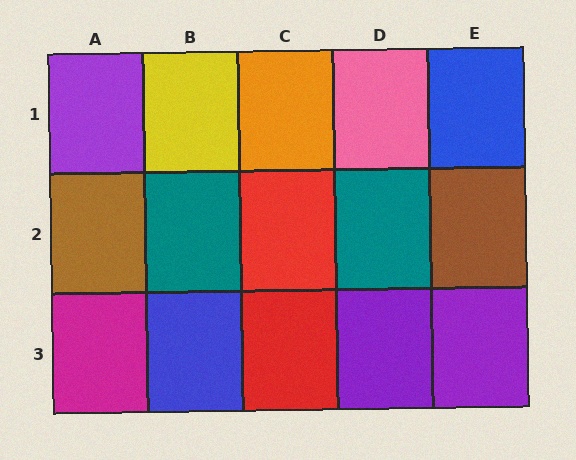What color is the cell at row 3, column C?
Red.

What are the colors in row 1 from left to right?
Purple, yellow, orange, pink, blue.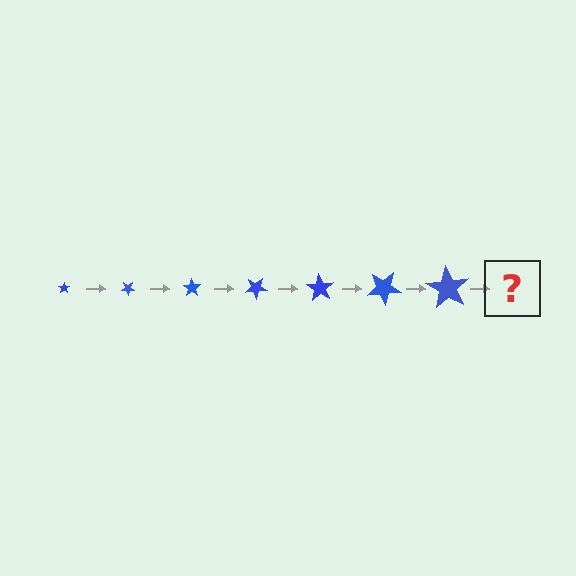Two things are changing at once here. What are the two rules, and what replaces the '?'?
The two rules are that the star grows larger each step and it rotates 35 degrees each step. The '?' should be a star, larger than the previous one and rotated 245 degrees from the start.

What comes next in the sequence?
The next element should be a star, larger than the previous one and rotated 245 degrees from the start.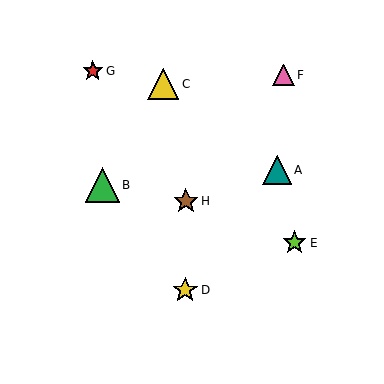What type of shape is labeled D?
Shape D is a yellow star.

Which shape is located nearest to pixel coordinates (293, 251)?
The lime star (labeled E) at (295, 243) is nearest to that location.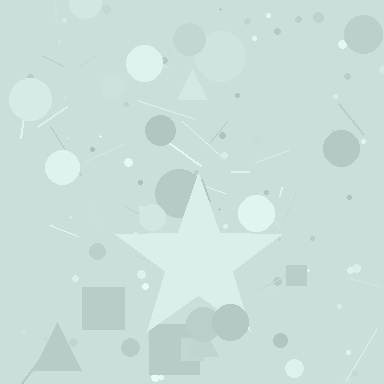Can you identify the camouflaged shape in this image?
The camouflaged shape is a star.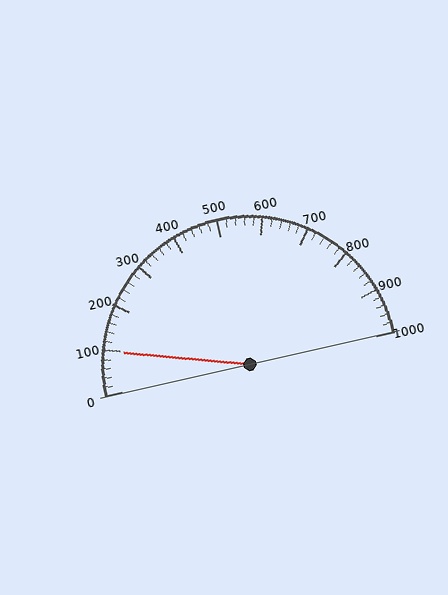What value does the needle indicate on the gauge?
The needle indicates approximately 100.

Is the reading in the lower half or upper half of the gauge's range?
The reading is in the lower half of the range (0 to 1000).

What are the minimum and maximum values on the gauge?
The gauge ranges from 0 to 1000.